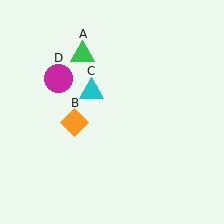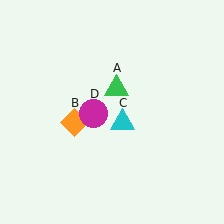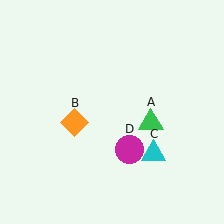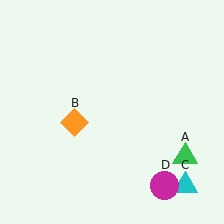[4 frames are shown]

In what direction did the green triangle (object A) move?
The green triangle (object A) moved down and to the right.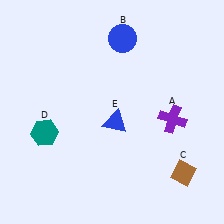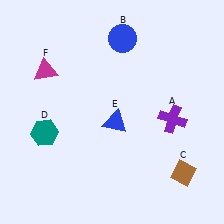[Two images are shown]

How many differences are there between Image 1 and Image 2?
There is 1 difference between the two images.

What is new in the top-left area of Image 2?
A magenta triangle (F) was added in the top-left area of Image 2.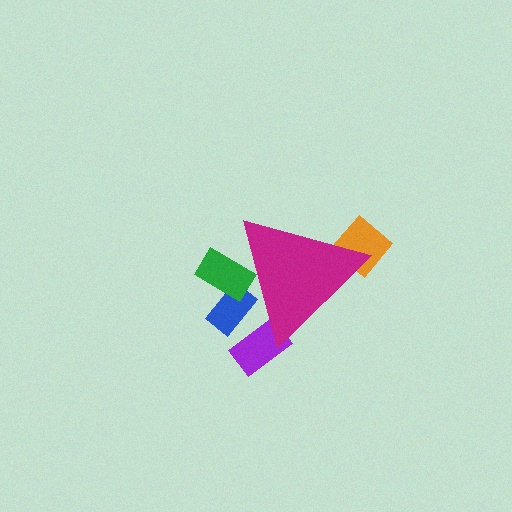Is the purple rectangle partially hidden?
Yes, the purple rectangle is partially hidden behind the magenta triangle.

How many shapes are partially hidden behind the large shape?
4 shapes are partially hidden.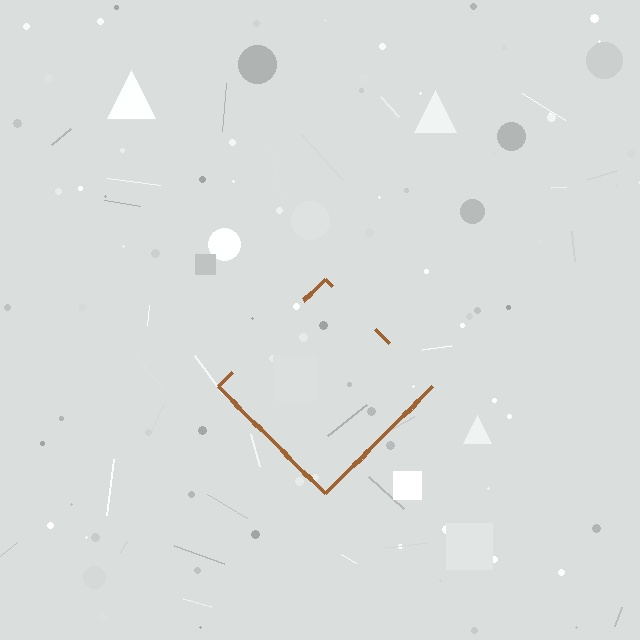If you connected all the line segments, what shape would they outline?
They would outline a diamond.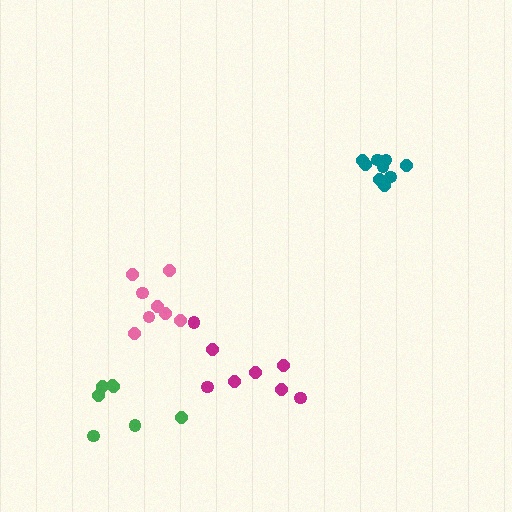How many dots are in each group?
Group 1: 7 dots, Group 2: 8 dots, Group 3: 8 dots, Group 4: 10 dots (33 total).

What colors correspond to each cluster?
The clusters are colored: green, magenta, pink, teal.